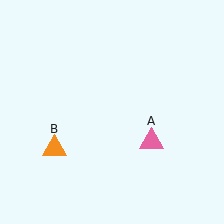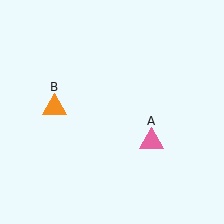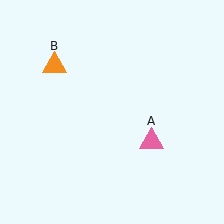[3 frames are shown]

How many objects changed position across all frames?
1 object changed position: orange triangle (object B).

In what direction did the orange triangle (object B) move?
The orange triangle (object B) moved up.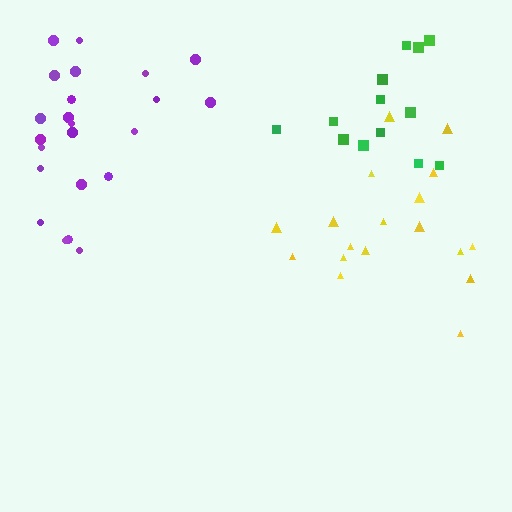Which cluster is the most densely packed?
Yellow.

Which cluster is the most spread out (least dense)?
Green.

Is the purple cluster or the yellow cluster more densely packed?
Yellow.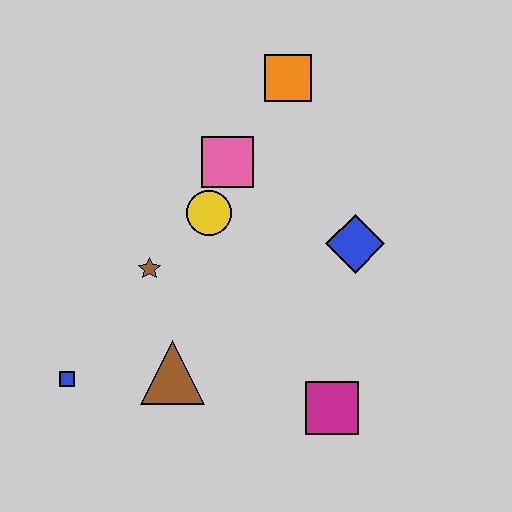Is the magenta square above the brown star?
No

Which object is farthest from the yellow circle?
The magenta square is farthest from the yellow circle.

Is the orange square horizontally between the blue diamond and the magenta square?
No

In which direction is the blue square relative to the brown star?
The blue square is below the brown star.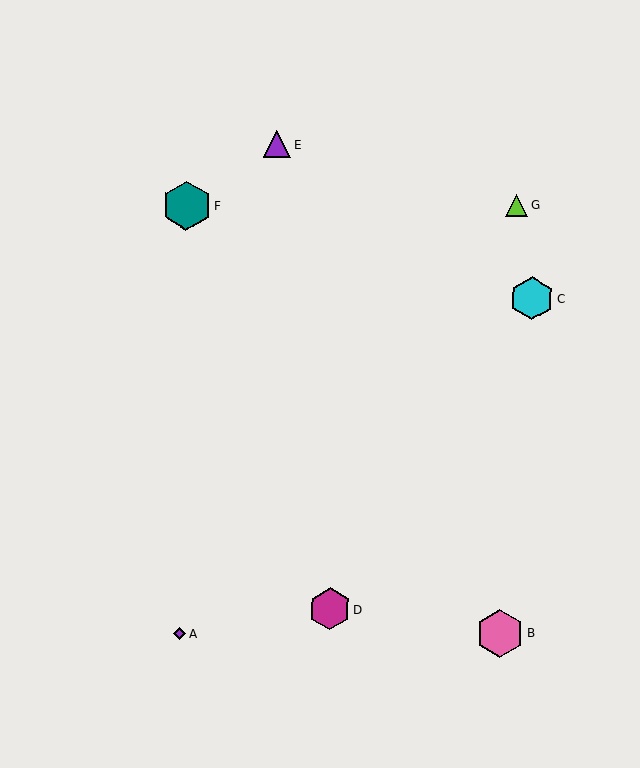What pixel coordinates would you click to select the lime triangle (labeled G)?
Click at (517, 206) to select the lime triangle G.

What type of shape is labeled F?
Shape F is a teal hexagon.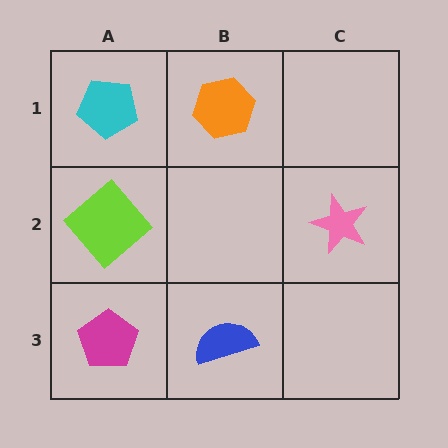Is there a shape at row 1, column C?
No, that cell is empty.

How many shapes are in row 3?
2 shapes.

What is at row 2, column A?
A lime diamond.